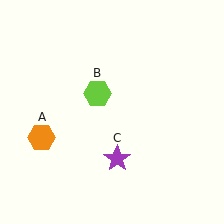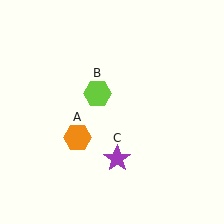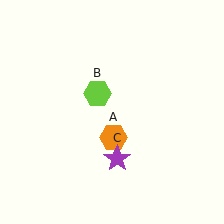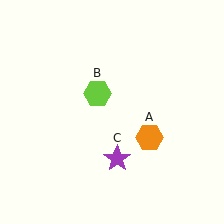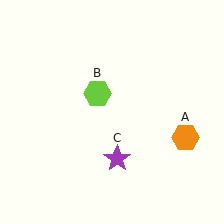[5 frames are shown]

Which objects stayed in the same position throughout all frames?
Lime hexagon (object B) and purple star (object C) remained stationary.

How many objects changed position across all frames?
1 object changed position: orange hexagon (object A).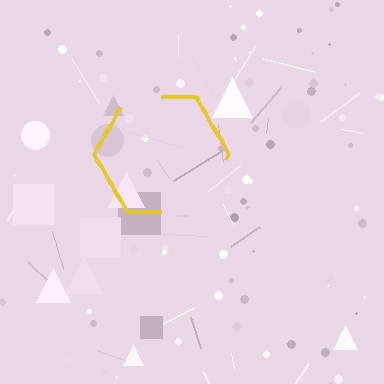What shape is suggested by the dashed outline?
The dashed outline suggests a hexagon.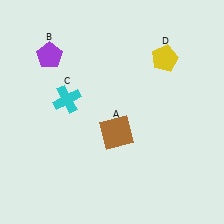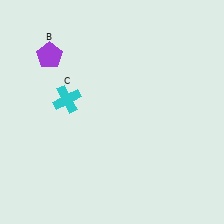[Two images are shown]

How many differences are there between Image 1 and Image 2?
There are 2 differences between the two images.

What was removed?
The brown square (A), the yellow pentagon (D) were removed in Image 2.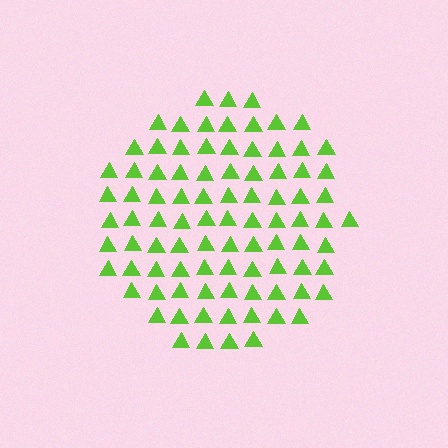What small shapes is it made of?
It is made of small triangles.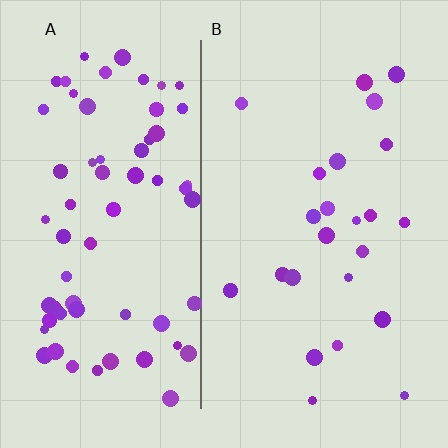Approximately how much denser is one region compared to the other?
Approximately 2.8× — region A over region B.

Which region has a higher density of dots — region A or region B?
A (the left).